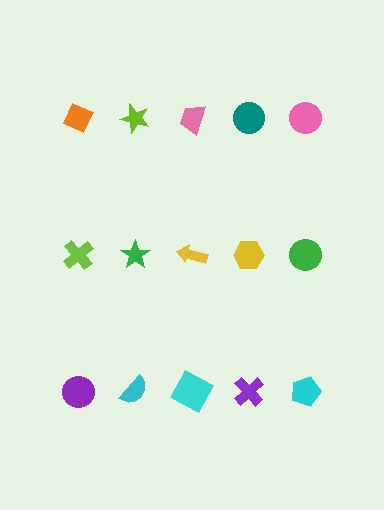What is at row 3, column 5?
A cyan pentagon.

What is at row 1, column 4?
A teal circle.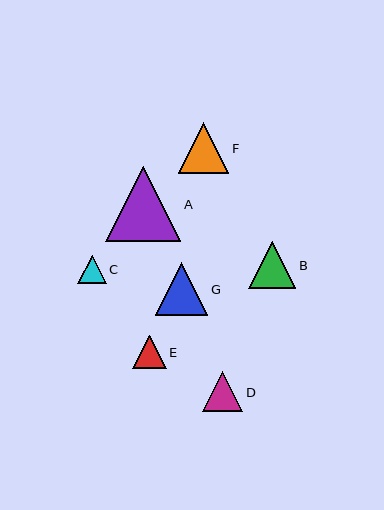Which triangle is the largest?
Triangle A is the largest with a size of approximately 75 pixels.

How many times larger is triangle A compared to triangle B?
Triangle A is approximately 1.6 times the size of triangle B.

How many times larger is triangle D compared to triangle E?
Triangle D is approximately 1.2 times the size of triangle E.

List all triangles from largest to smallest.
From largest to smallest: A, G, F, B, D, E, C.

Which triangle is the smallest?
Triangle C is the smallest with a size of approximately 28 pixels.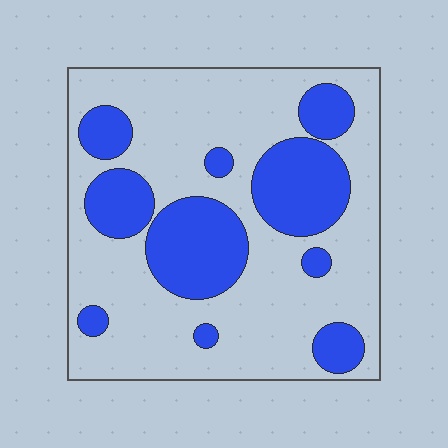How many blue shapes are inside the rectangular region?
10.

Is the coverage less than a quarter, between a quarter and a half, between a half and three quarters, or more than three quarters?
Between a quarter and a half.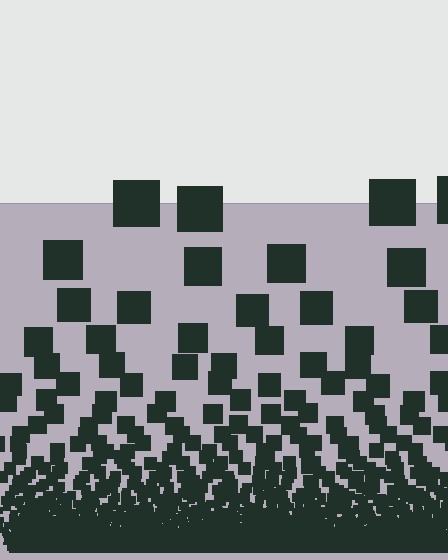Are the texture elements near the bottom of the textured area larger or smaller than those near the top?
Smaller. The gradient is inverted — elements near the bottom are smaller and denser.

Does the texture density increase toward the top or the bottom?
Density increases toward the bottom.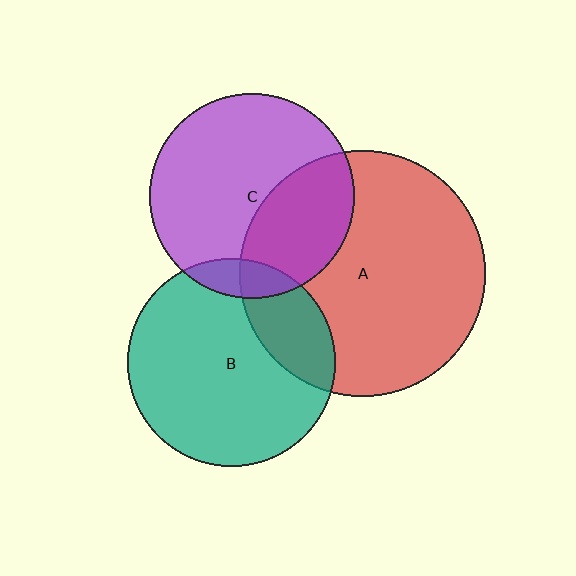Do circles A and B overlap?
Yes.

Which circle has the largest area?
Circle A (red).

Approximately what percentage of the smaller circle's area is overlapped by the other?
Approximately 20%.